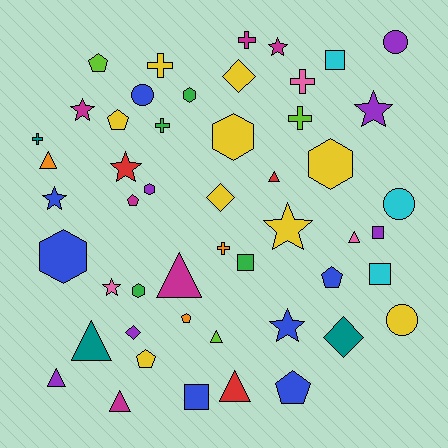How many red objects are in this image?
There are 3 red objects.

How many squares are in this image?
There are 5 squares.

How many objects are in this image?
There are 50 objects.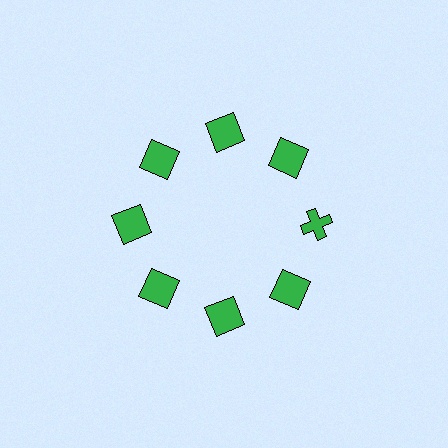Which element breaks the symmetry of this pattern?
The green cross at roughly the 3 o'clock position breaks the symmetry. All other shapes are green squares.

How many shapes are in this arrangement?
There are 8 shapes arranged in a ring pattern.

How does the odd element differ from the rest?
It has a different shape: cross instead of square.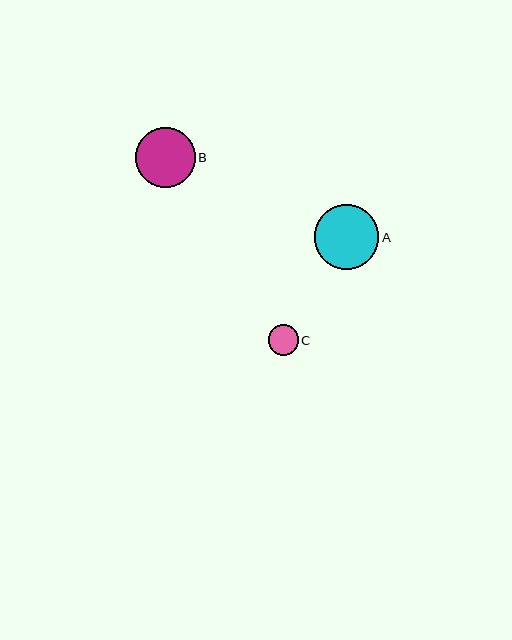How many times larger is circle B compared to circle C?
Circle B is approximately 2.0 times the size of circle C.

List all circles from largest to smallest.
From largest to smallest: A, B, C.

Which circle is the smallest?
Circle C is the smallest with a size of approximately 30 pixels.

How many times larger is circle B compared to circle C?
Circle B is approximately 2.0 times the size of circle C.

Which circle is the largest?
Circle A is the largest with a size of approximately 65 pixels.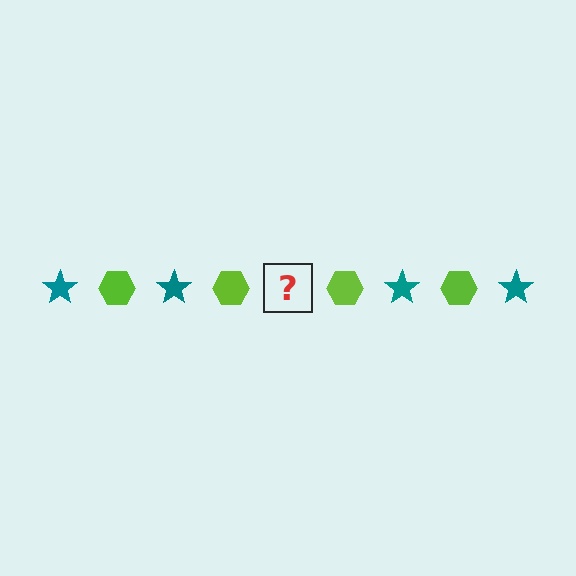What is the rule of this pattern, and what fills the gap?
The rule is that the pattern alternates between teal star and lime hexagon. The gap should be filled with a teal star.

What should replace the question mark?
The question mark should be replaced with a teal star.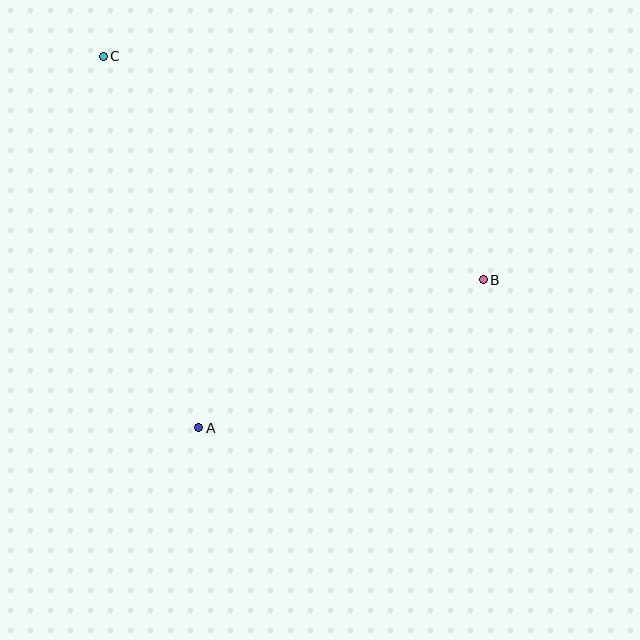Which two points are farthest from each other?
Points B and C are farthest from each other.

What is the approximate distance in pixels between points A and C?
The distance between A and C is approximately 383 pixels.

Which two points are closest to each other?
Points A and B are closest to each other.